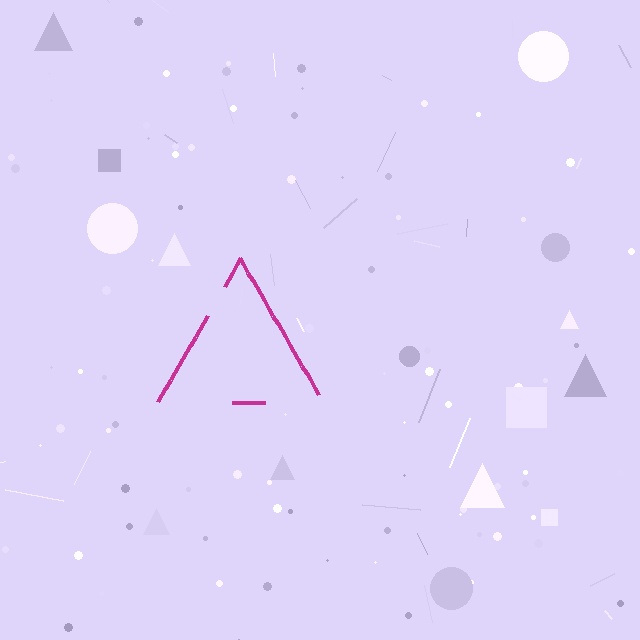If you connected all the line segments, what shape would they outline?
They would outline a triangle.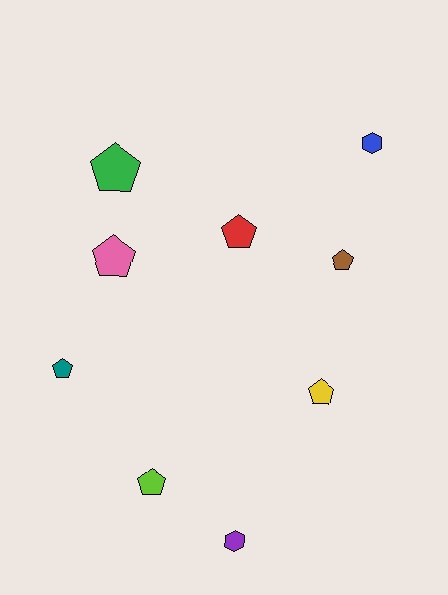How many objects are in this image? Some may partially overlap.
There are 9 objects.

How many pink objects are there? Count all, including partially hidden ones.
There is 1 pink object.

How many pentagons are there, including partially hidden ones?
There are 7 pentagons.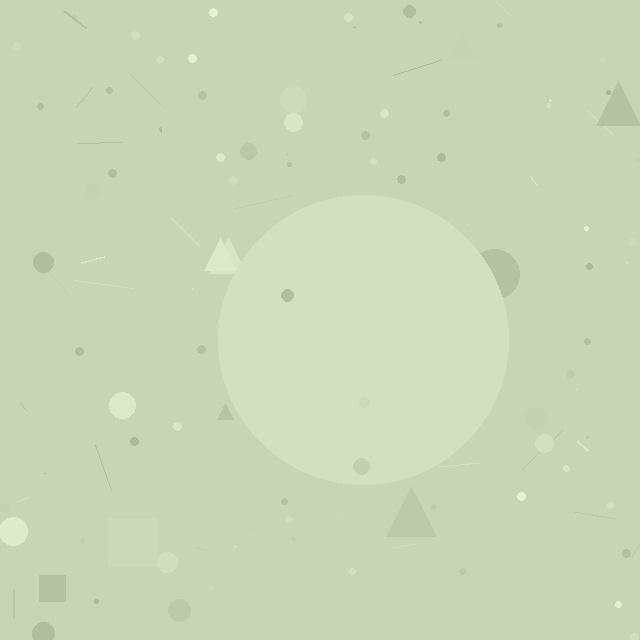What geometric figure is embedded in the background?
A circle is embedded in the background.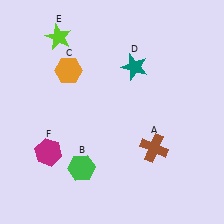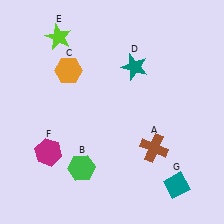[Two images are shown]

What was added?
A teal diamond (G) was added in Image 2.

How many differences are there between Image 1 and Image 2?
There is 1 difference between the two images.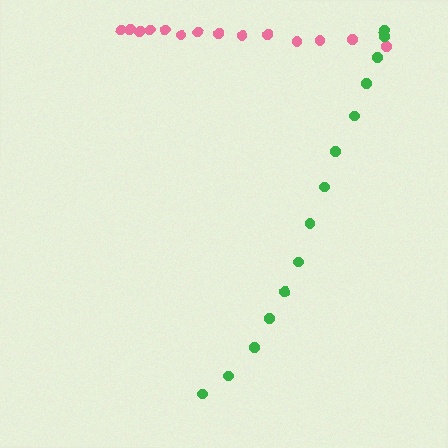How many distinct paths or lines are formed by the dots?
There are 2 distinct paths.